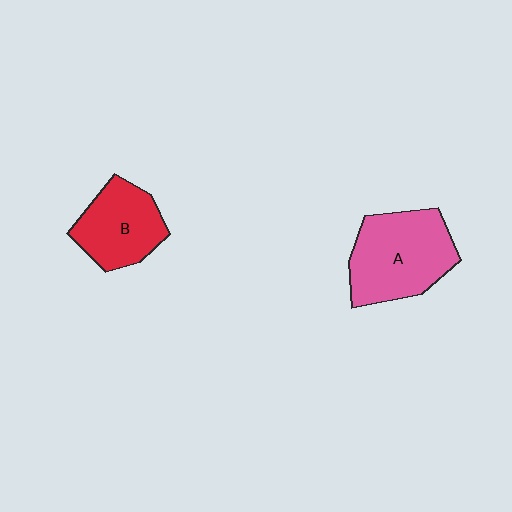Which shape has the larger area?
Shape A (pink).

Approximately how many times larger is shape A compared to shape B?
Approximately 1.4 times.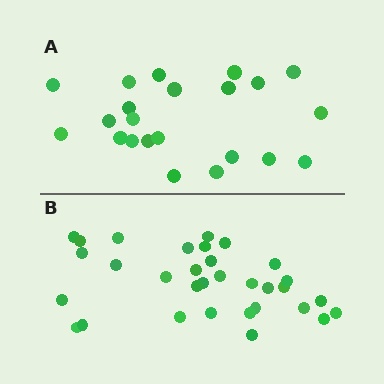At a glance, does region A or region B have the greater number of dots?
Region B (the bottom region) has more dots.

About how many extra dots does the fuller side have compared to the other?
Region B has roughly 10 or so more dots than region A.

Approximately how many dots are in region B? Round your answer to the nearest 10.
About 30 dots. (The exact count is 32, which rounds to 30.)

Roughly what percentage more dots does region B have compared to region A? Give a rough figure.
About 45% more.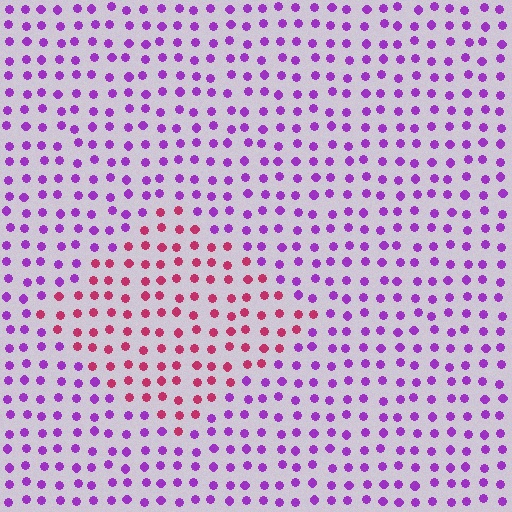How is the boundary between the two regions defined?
The boundary is defined purely by a slight shift in hue (about 52 degrees). Spacing, size, and orientation are identical on both sides.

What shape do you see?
I see a diamond.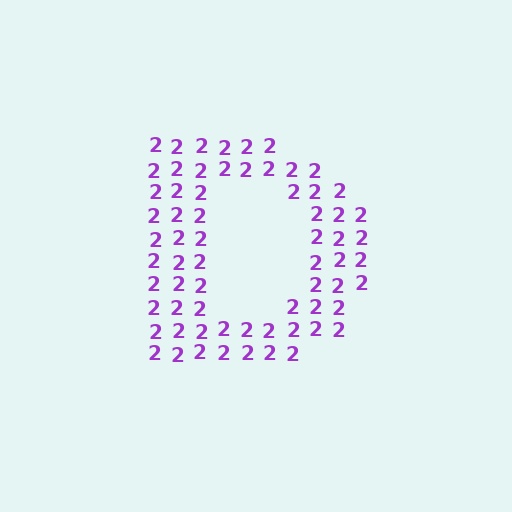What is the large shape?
The large shape is the letter D.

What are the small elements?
The small elements are digit 2's.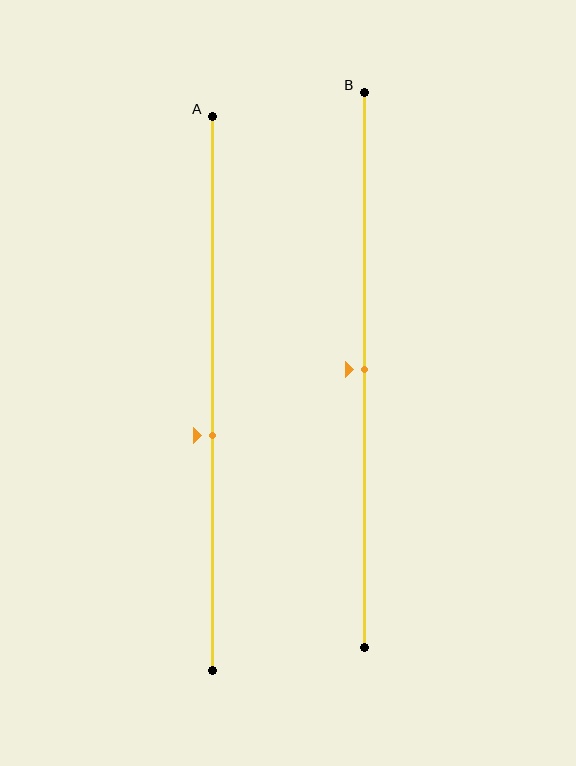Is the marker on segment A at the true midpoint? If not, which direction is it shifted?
No, the marker on segment A is shifted downward by about 8% of the segment length.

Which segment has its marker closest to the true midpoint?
Segment B has its marker closest to the true midpoint.